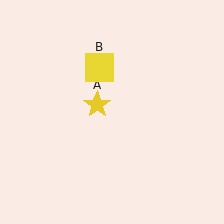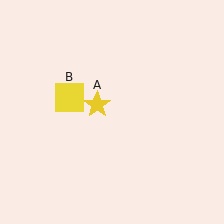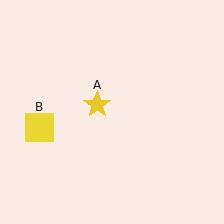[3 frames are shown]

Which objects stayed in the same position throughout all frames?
Yellow star (object A) remained stationary.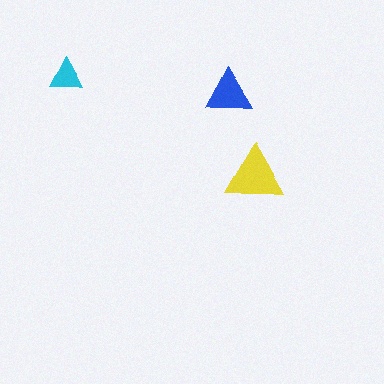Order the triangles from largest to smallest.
the yellow one, the blue one, the cyan one.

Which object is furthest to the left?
The cyan triangle is leftmost.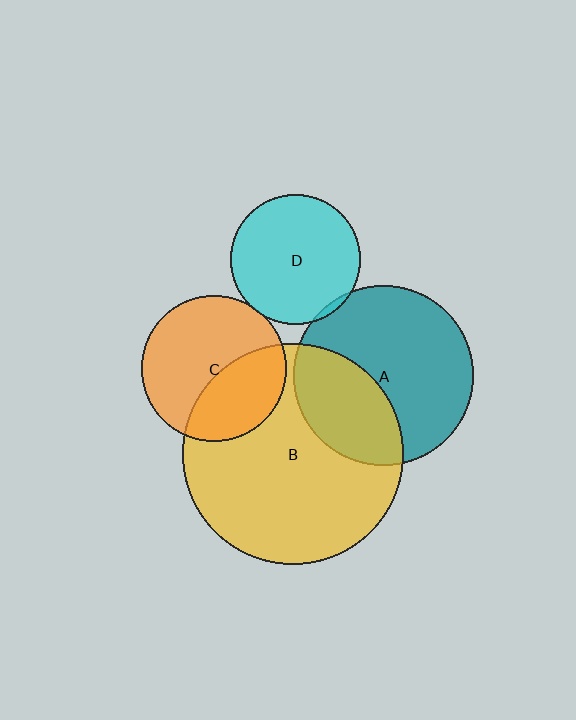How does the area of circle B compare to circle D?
Approximately 2.9 times.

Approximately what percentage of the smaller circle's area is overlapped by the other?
Approximately 40%.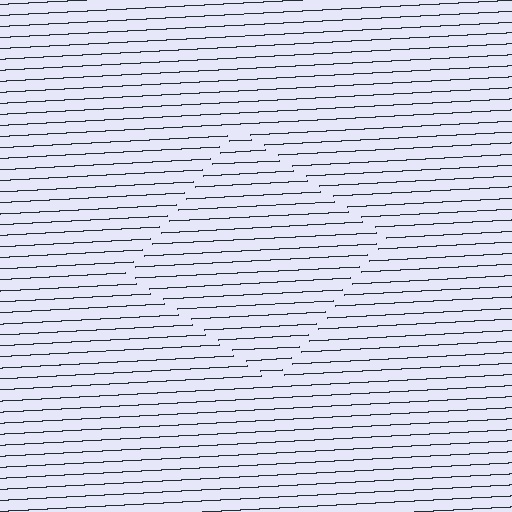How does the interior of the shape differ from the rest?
The interior of the shape contains the same grating, shifted by half a period — the contour is defined by the phase discontinuity where line-ends from the inner and outer gratings abut.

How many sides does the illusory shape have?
4 sides — the line-ends trace a square.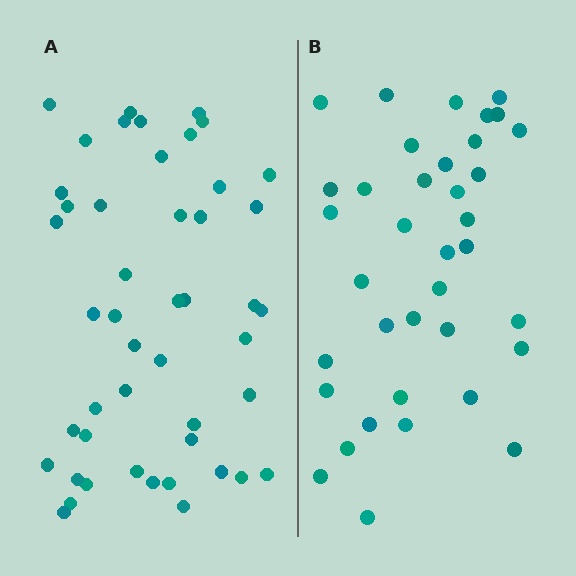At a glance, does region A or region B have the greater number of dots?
Region A (the left region) has more dots.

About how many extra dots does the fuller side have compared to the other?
Region A has roughly 10 or so more dots than region B.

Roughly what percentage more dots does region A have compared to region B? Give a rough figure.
About 25% more.